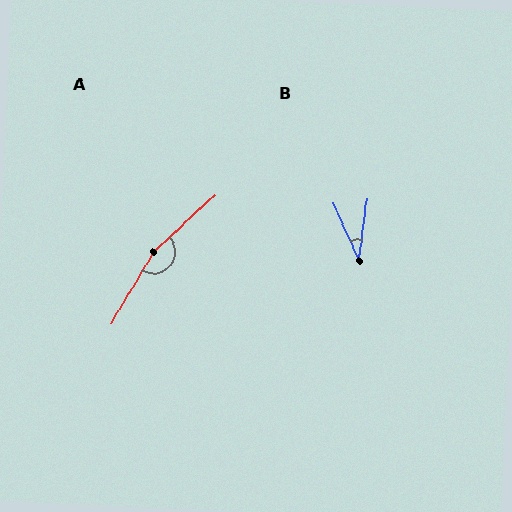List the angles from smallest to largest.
B (31°), A (163°).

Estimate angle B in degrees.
Approximately 31 degrees.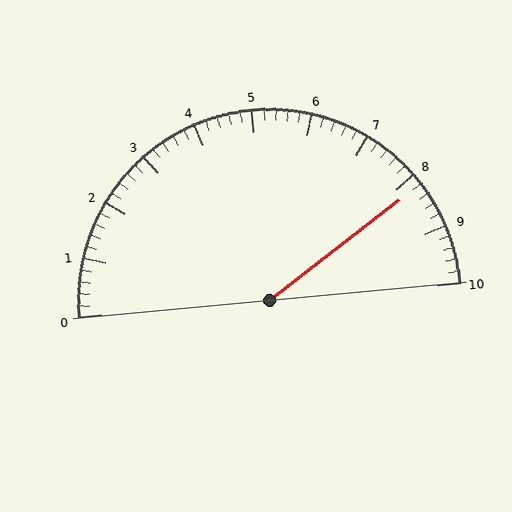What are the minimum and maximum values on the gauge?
The gauge ranges from 0 to 10.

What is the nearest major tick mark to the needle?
The nearest major tick mark is 8.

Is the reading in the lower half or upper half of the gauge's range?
The reading is in the upper half of the range (0 to 10).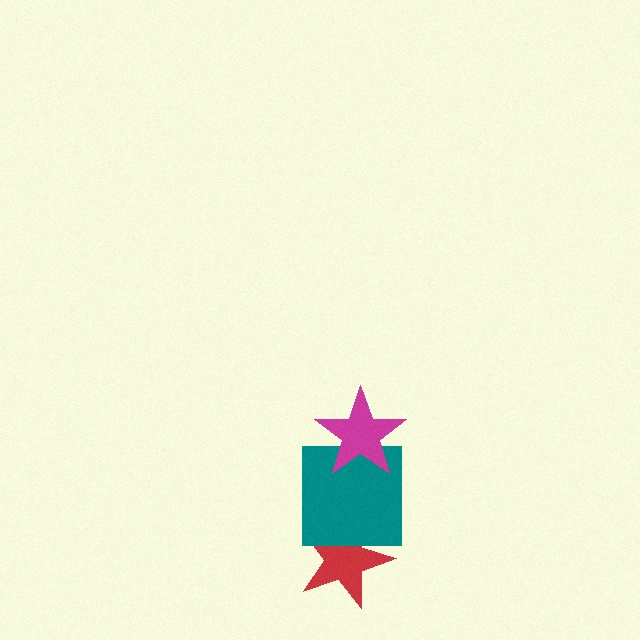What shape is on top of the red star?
The teal square is on top of the red star.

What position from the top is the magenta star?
The magenta star is 1st from the top.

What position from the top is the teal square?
The teal square is 2nd from the top.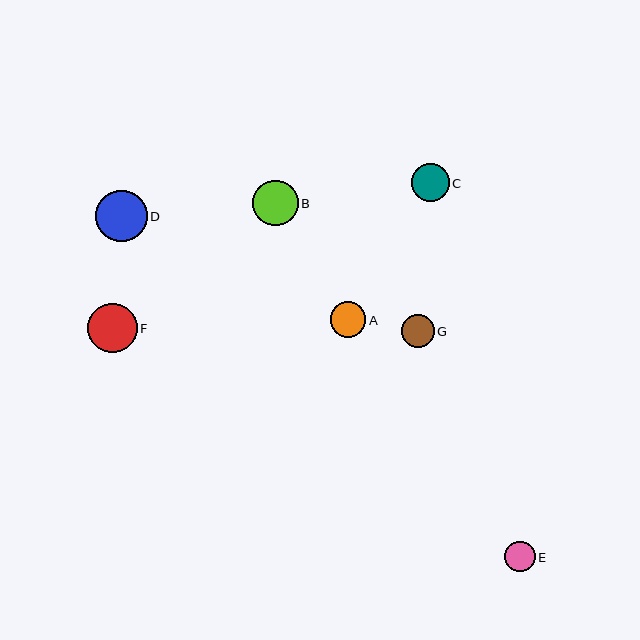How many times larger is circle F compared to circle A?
Circle F is approximately 1.4 times the size of circle A.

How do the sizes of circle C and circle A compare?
Circle C and circle A are approximately the same size.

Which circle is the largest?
Circle D is the largest with a size of approximately 52 pixels.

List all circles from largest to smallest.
From largest to smallest: D, F, B, C, A, G, E.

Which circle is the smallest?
Circle E is the smallest with a size of approximately 31 pixels.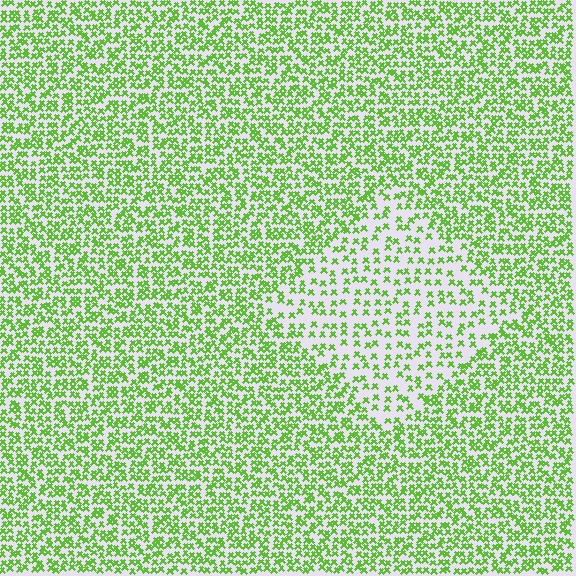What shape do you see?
I see a diamond.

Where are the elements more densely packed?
The elements are more densely packed outside the diamond boundary.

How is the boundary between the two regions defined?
The boundary is defined by a change in element density (approximately 2.0x ratio). All elements are the same color, size, and shape.